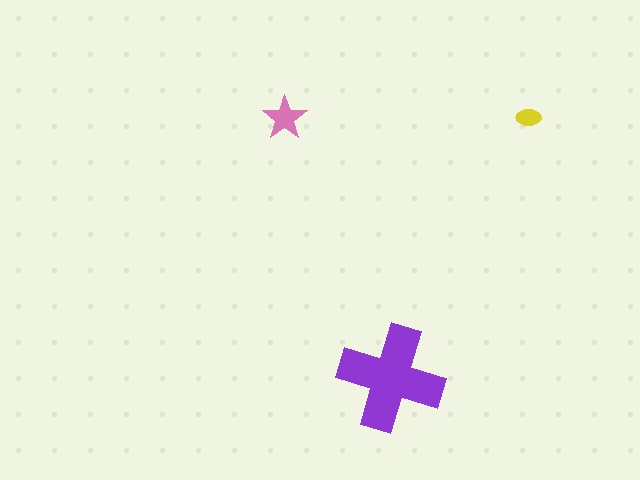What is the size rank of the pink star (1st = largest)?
2nd.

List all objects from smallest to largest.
The yellow ellipse, the pink star, the purple cross.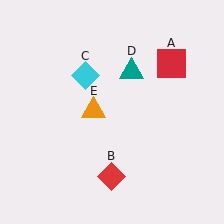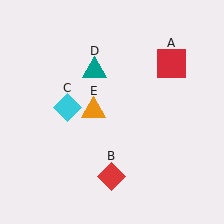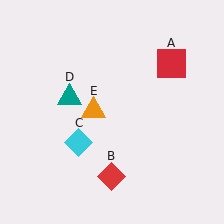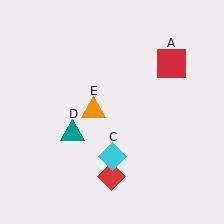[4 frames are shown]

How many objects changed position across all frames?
2 objects changed position: cyan diamond (object C), teal triangle (object D).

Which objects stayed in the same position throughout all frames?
Red square (object A) and red diamond (object B) and orange triangle (object E) remained stationary.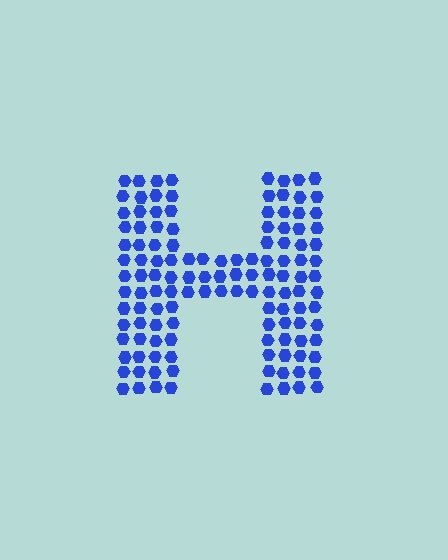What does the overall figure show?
The overall figure shows the letter H.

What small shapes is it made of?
It is made of small hexagons.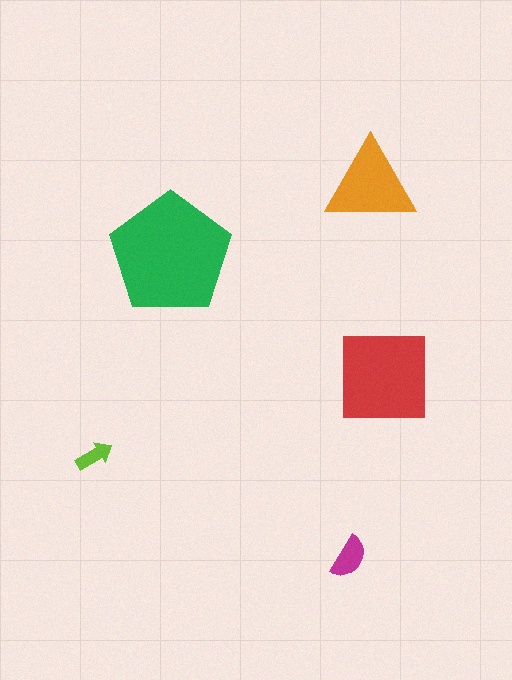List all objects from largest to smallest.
The green pentagon, the red square, the orange triangle, the magenta semicircle, the lime arrow.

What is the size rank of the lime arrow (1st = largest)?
5th.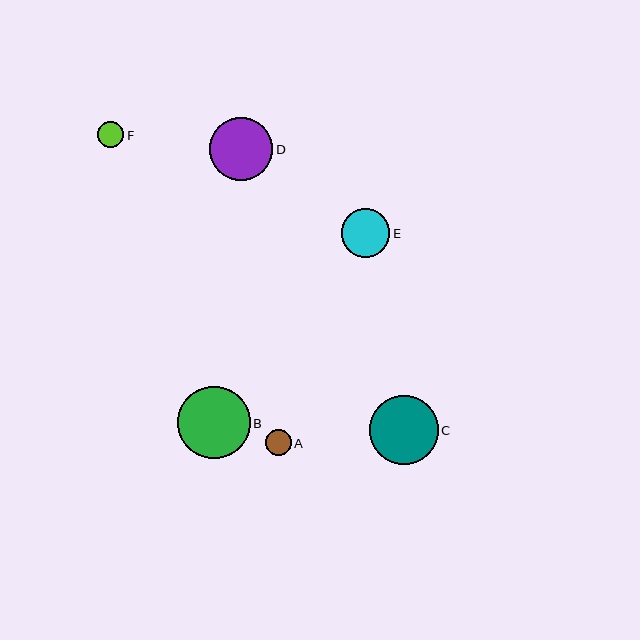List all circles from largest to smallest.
From largest to smallest: B, C, D, E, F, A.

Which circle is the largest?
Circle B is the largest with a size of approximately 73 pixels.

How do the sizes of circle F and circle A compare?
Circle F and circle A are approximately the same size.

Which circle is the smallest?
Circle A is the smallest with a size of approximately 26 pixels.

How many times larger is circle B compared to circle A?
Circle B is approximately 2.8 times the size of circle A.